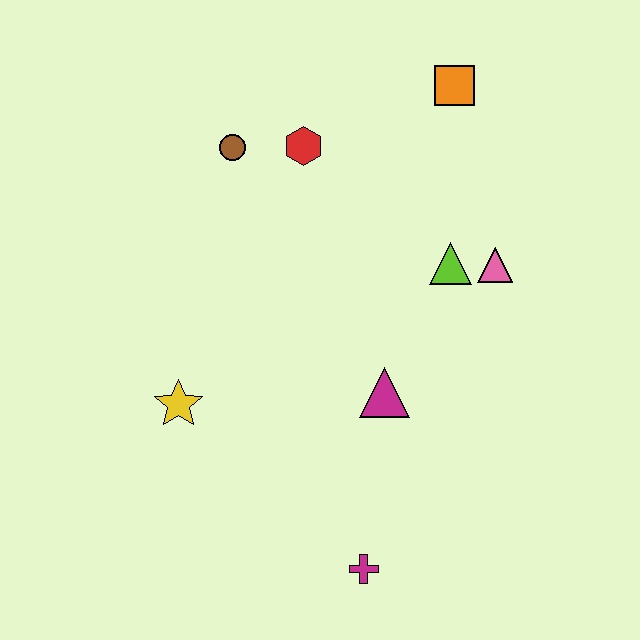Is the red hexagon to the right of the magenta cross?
No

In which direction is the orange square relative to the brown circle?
The orange square is to the right of the brown circle.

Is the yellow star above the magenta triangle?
No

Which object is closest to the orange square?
The red hexagon is closest to the orange square.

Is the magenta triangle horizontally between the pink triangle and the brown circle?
Yes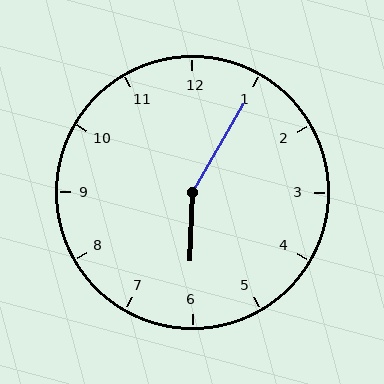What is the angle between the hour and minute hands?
Approximately 152 degrees.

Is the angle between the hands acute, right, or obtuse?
It is obtuse.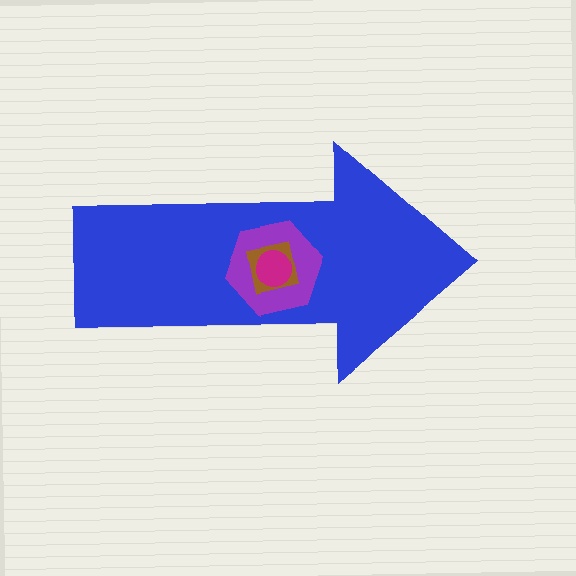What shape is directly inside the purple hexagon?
The brown square.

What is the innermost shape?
The magenta circle.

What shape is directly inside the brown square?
The magenta circle.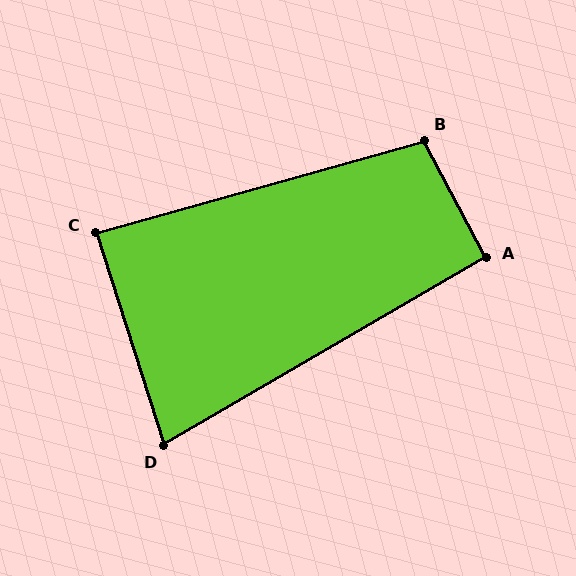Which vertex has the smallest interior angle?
D, at approximately 78 degrees.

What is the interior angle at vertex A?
Approximately 92 degrees (approximately right).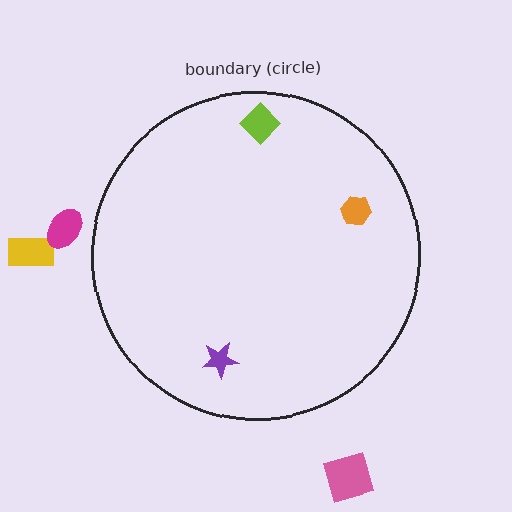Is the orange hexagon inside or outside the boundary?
Inside.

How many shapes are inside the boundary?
3 inside, 3 outside.